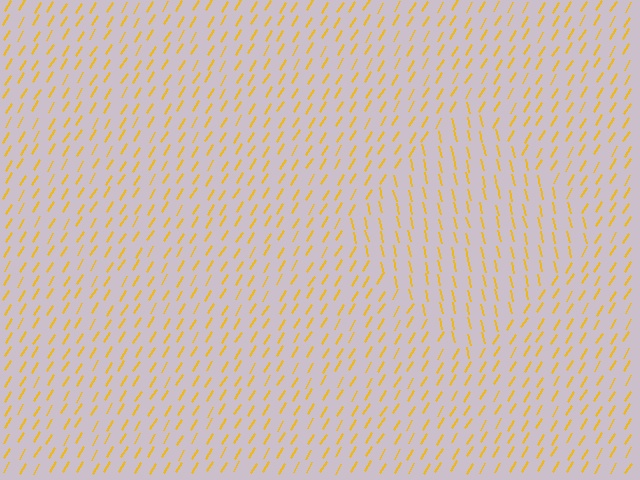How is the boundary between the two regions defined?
The boundary is defined purely by a change in line orientation (approximately 45 degrees difference). All lines are the same color and thickness.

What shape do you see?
I see a diamond.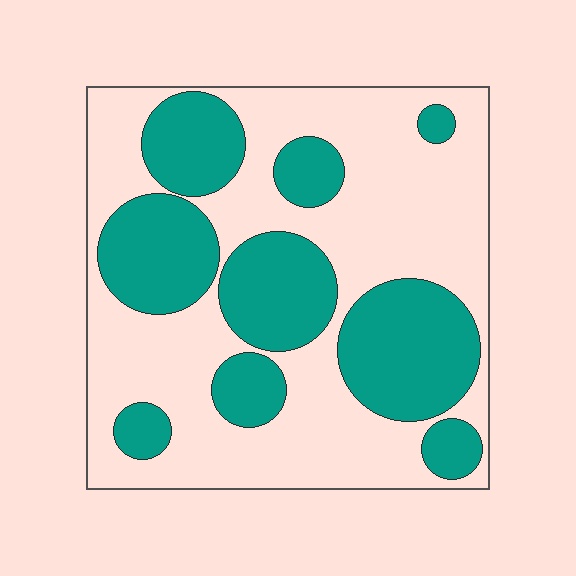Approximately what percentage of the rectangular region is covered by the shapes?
Approximately 40%.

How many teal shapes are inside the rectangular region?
9.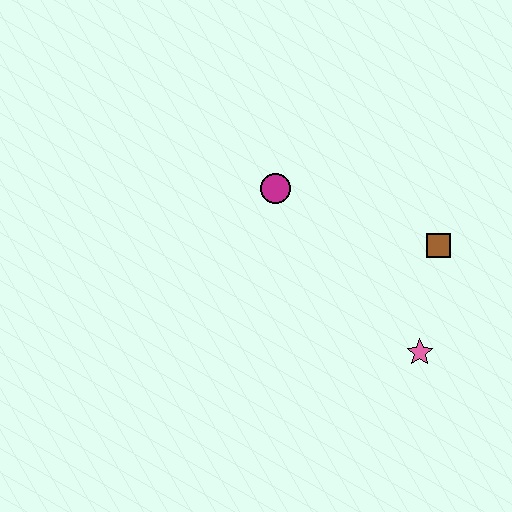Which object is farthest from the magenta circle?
The pink star is farthest from the magenta circle.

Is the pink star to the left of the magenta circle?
No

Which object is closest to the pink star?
The brown square is closest to the pink star.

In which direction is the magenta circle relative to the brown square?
The magenta circle is to the left of the brown square.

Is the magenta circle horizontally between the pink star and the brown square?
No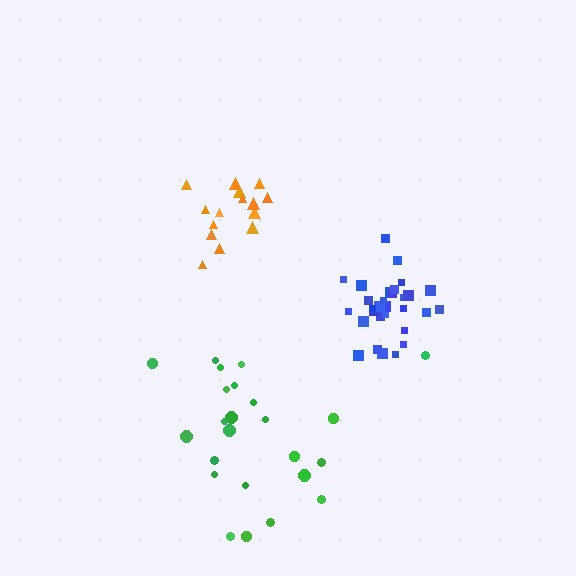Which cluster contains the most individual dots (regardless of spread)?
Blue (31).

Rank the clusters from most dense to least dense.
blue, orange, green.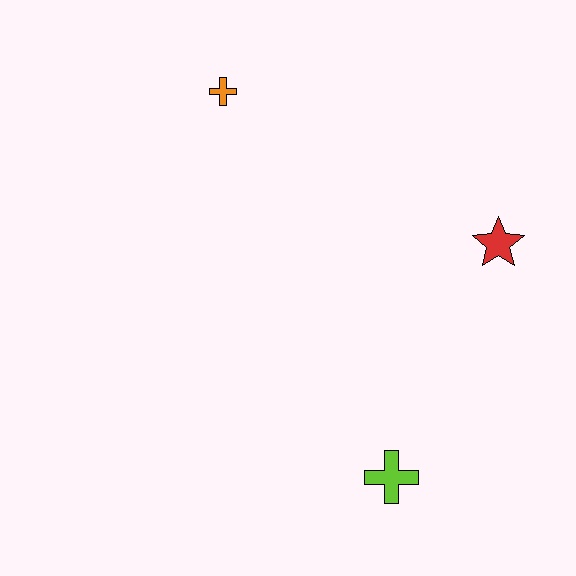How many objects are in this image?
There are 3 objects.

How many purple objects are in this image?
There are no purple objects.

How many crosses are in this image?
There are 2 crosses.